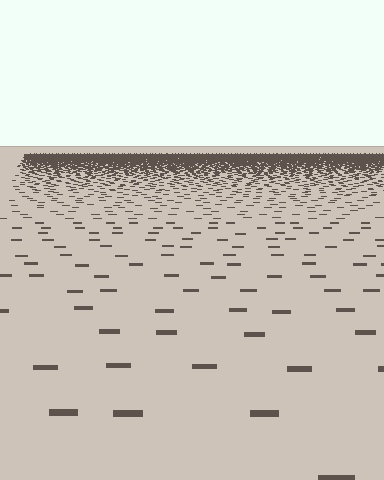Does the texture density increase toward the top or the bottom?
Density increases toward the top.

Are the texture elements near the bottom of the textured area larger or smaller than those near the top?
Larger. Near the bottom, elements are closer to the viewer and appear at a bigger on-screen size.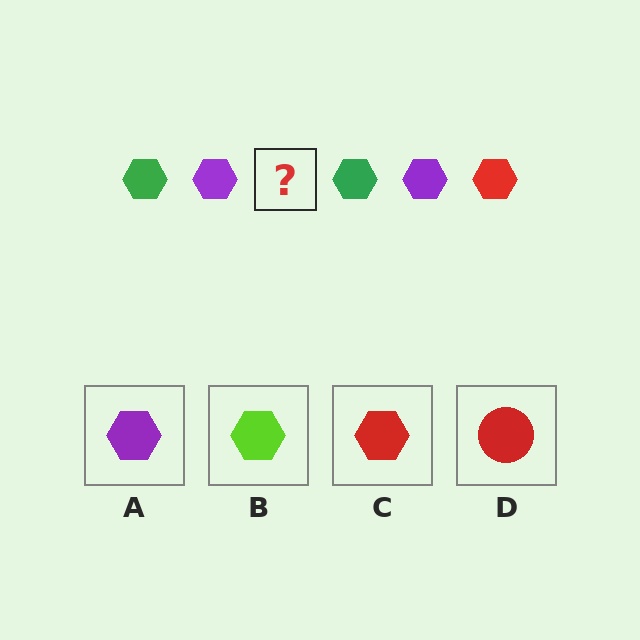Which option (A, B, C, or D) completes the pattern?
C.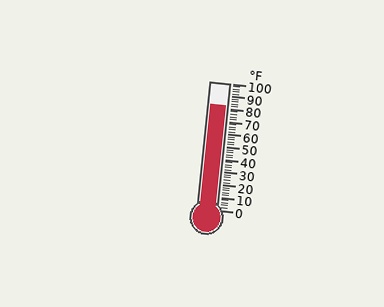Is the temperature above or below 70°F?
The temperature is above 70°F.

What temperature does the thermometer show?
The thermometer shows approximately 82°F.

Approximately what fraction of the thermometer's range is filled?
The thermometer is filled to approximately 80% of its range.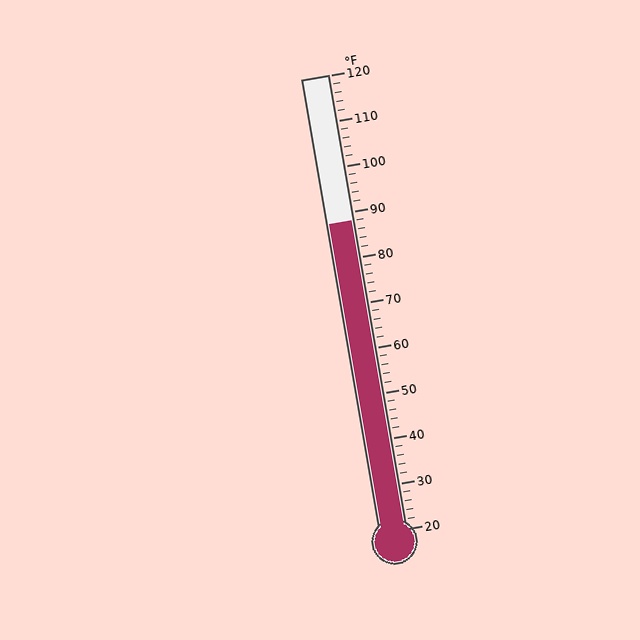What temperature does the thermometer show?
The thermometer shows approximately 88°F.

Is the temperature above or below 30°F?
The temperature is above 30°F.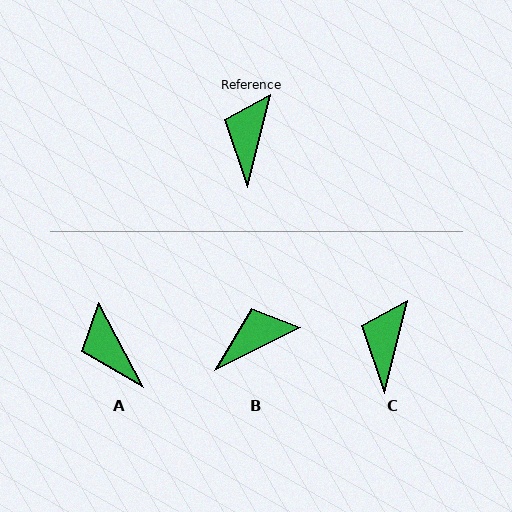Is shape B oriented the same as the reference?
No, it is off by about 50 degrees.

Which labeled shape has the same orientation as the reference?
C.